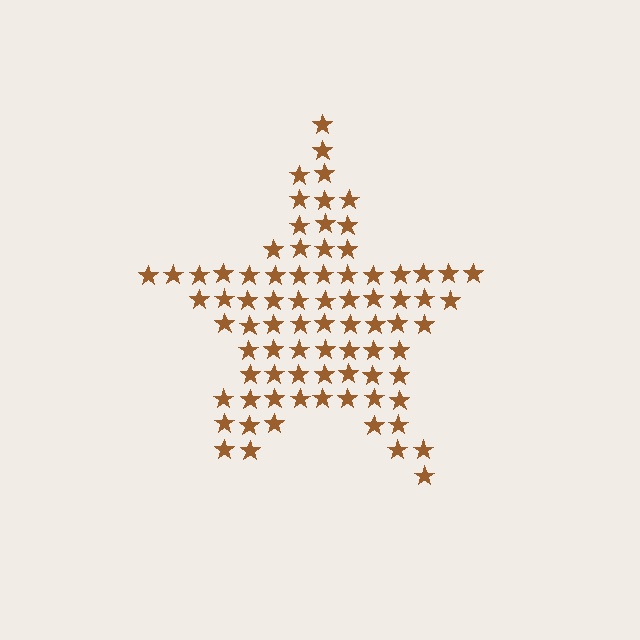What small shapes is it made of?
It is made of small stars.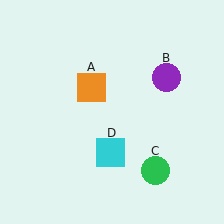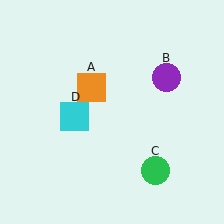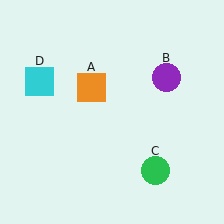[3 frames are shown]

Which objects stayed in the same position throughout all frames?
Orange square (object A) and purple circle (object B) and green circle (object C) remained stationary.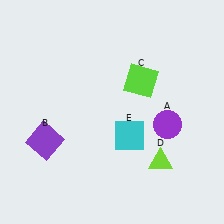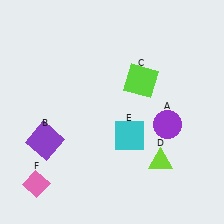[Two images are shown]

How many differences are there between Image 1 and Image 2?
There is 1 difference between the two images.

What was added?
A pink diamond (F) was added in Image 2.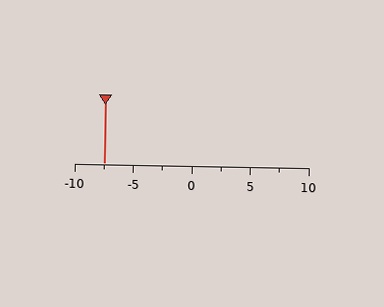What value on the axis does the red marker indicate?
The marker indicates approximately -7.5.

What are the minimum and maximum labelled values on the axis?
The axis runs from -10 to 10.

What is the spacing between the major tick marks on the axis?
The major ticks are spaced 5 apart.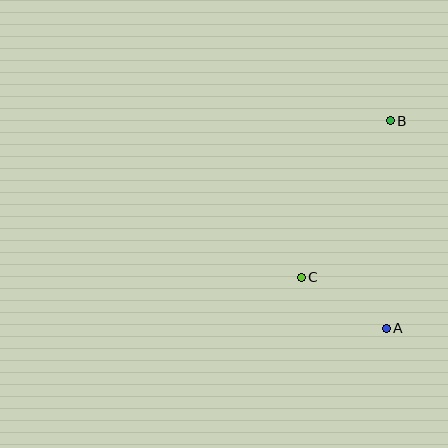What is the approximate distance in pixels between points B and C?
The distance between B and C is approximately 180 pixels.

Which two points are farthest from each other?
Points A and B are farthest from each other.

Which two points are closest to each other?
Points A and C are closest to each other.